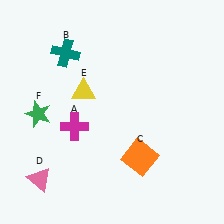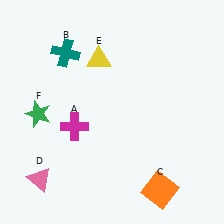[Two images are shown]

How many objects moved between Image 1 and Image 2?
2 objects moved between the two images.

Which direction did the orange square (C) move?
The orange square (C) moved down.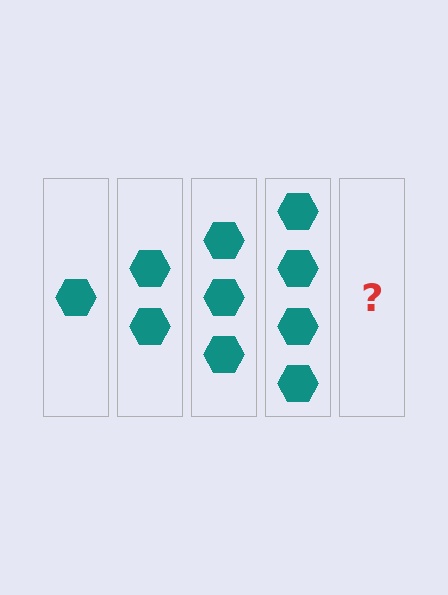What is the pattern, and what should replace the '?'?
The pattern is that each step adds one more hexagon. The '?' should be 5 hexagons.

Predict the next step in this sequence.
The next step is 5 hexagons.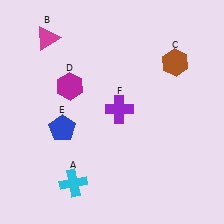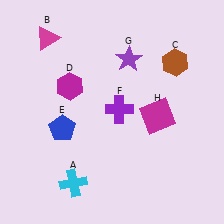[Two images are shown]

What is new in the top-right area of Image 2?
A purple star (G) was added in the top-right area of Image 2.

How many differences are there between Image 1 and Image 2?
There are 2 differences between the two images.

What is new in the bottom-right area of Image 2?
A magenta square (H) was added in the bottom-right area of Image 2.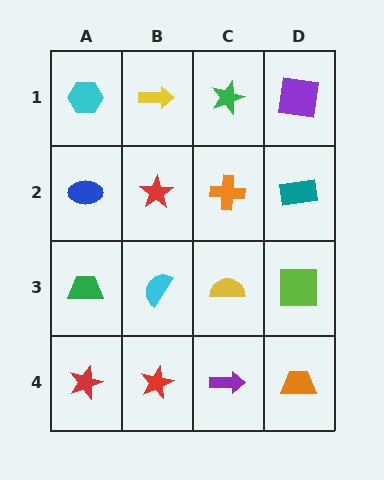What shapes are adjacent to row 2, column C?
A green star (row 1, column C), a yellow semicircle (row 3, column C), a red star (row 2, column B), a teal rectangle (row 2, column D).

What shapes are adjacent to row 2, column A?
A cyan hexagon (row 1, column A), a green trapezoid (row 3, column A), a red star (row 2, column B).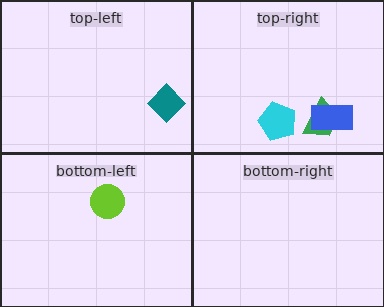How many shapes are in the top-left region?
1.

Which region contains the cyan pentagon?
The top-right region.